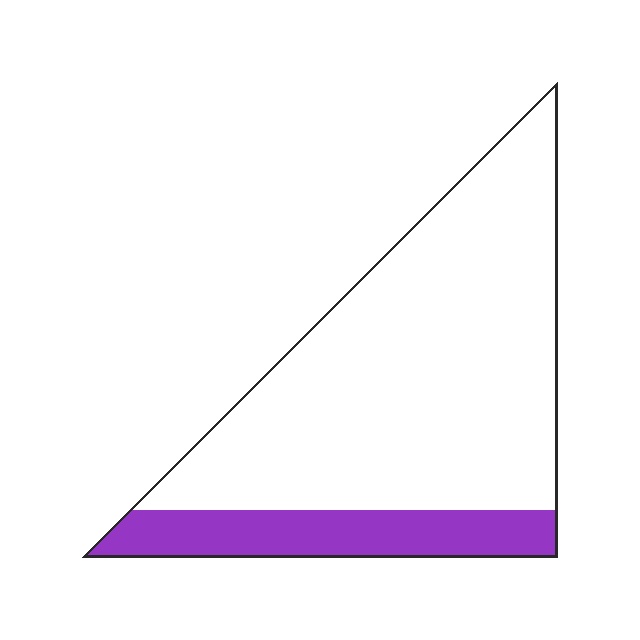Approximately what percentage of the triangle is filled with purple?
Approximately 20%.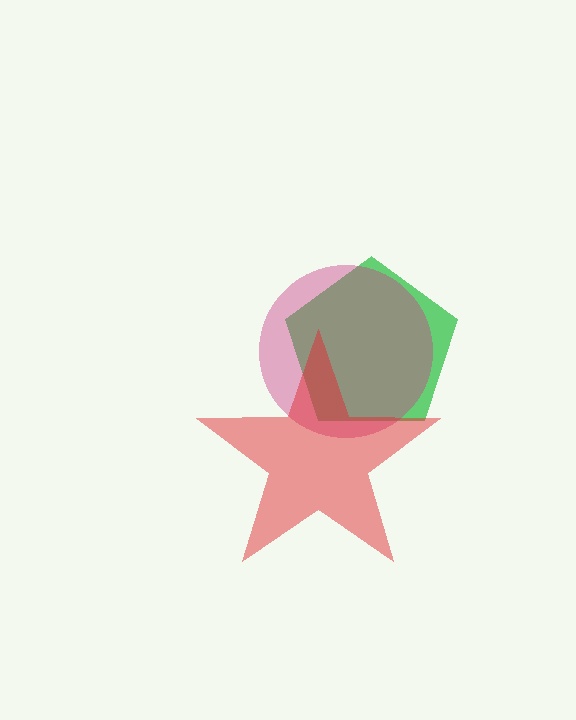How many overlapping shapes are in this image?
There are 3 overlapping shapes in the image.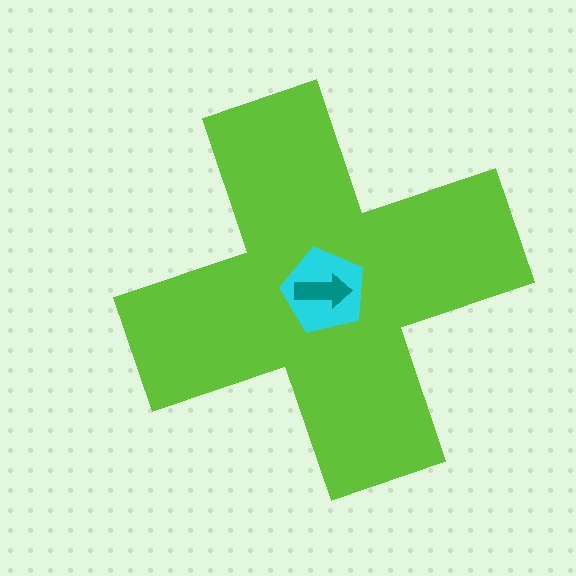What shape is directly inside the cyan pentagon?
The teal arrow.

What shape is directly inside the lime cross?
The cyan pentagon.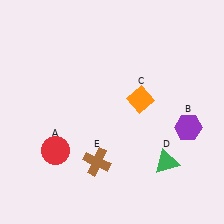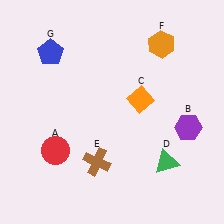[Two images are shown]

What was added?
An orange hexagon (F), a blue pentagon (G) were added in Image 2.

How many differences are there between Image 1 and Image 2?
There are 2 differences between the two images.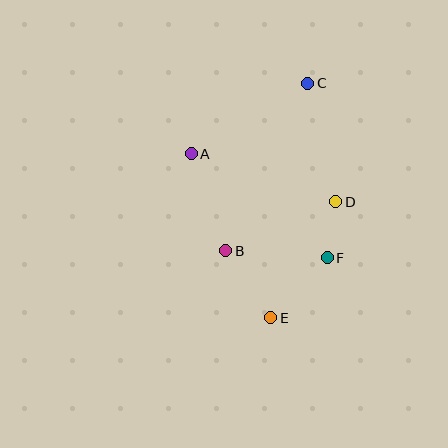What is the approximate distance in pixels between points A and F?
The distance between A and F is approximately 171 pixels.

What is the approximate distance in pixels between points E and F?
The distance between E and F is approximately 82 pixels.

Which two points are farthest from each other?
Points C and E are farthest from each other.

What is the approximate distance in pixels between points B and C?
The distance between B and C is approximately 186 pixels.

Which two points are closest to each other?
Points D and F are closest to each other.